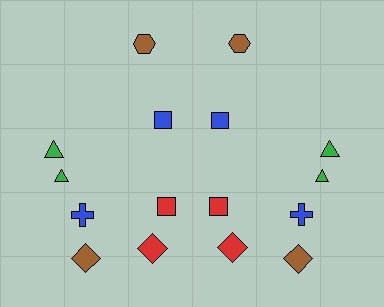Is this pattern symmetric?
Yes, this pattern has bilateral (reflection) symmetry.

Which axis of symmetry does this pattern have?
The pattern has a vertical axis of symmetry running through the center of the image.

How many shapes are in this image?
There are 16 shapes in this image.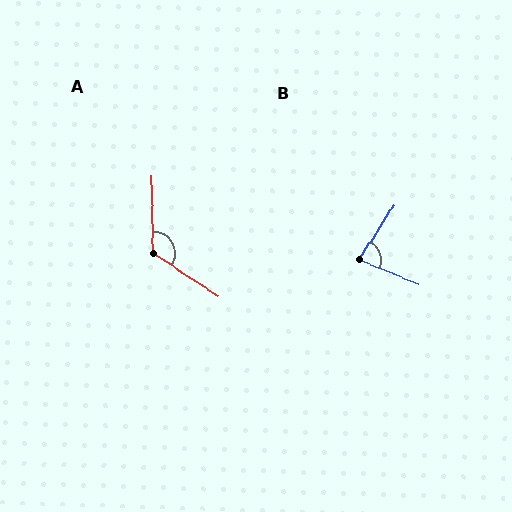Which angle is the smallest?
B, at approximately 79 degrees.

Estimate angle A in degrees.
Approximately 124 degrees.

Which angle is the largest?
A, at approximately 124 degrees.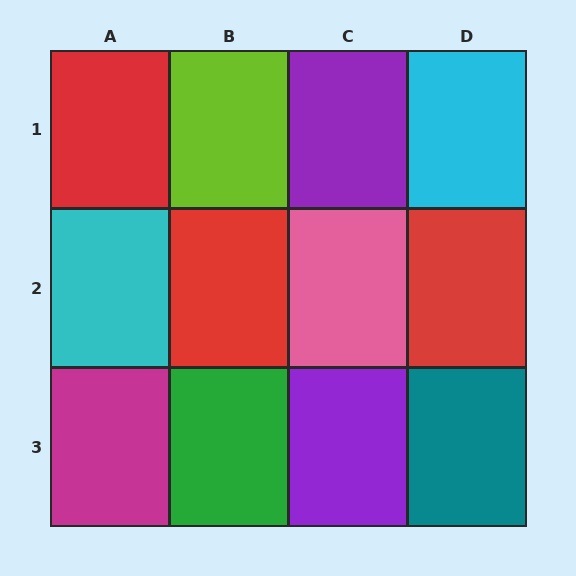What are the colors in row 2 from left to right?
Cyan, red, pink, red.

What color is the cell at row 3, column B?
Green.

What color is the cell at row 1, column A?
Red.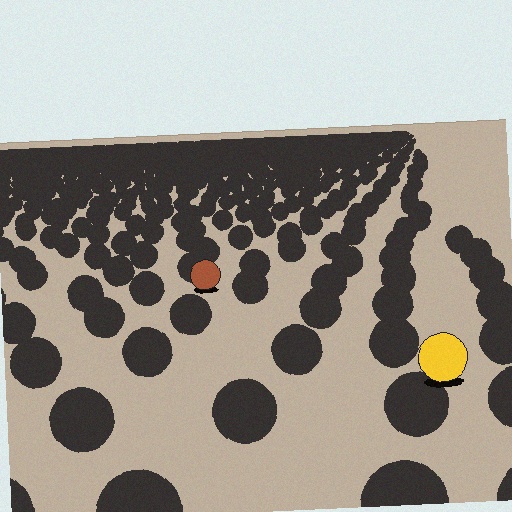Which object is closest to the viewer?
The yellow circle is closest. The texture marks near it are larger and more spread out.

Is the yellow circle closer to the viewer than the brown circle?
Yes. The yellow circle is closer — you can tell from the texture gradient: the ground texture is coarser near it.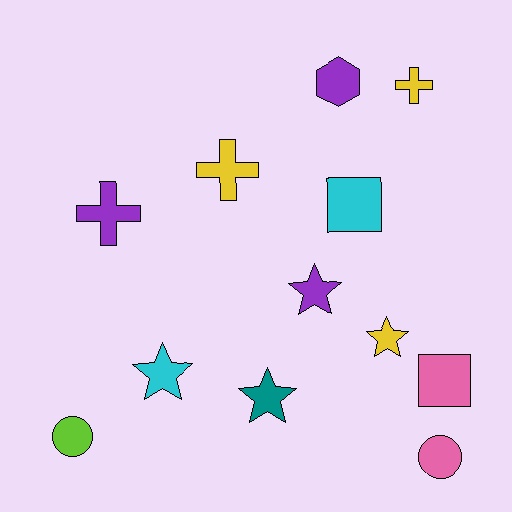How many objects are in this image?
There are 12 objects.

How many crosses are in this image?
There are 3 crosses.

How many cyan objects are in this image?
There are 2 cyan objects.